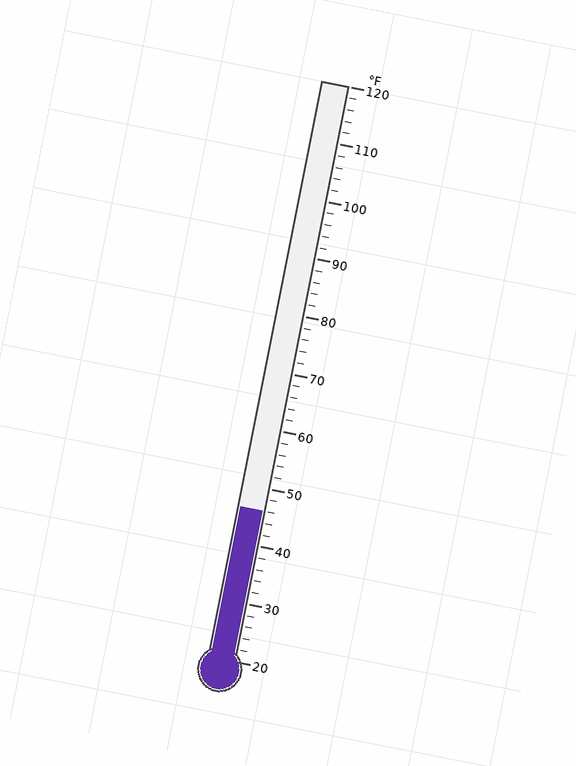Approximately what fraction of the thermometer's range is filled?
The thermometer is filled to approximately 25% of its range.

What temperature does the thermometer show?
The thermometer shows approximately 46°F.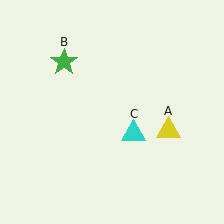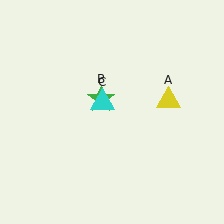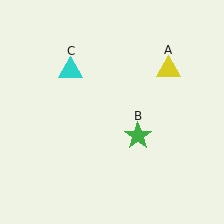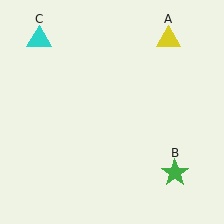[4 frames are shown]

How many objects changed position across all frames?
3 objects changed position: yellow triangle (object A), green star (object B), cyan triangle (object C).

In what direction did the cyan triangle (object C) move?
The cyan triangle (object C) moved up and to the left.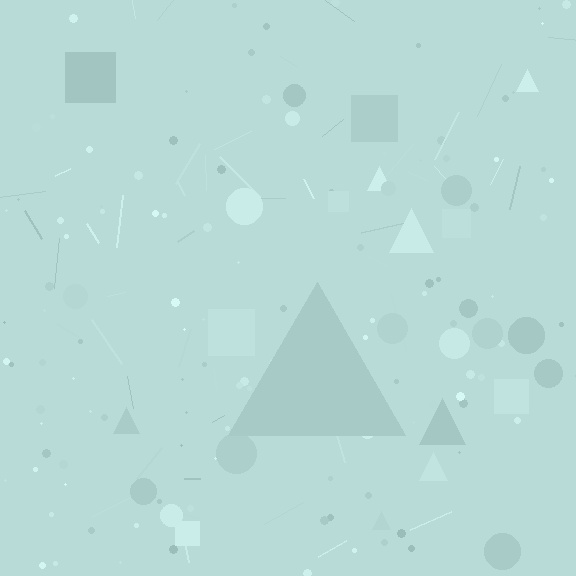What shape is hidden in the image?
A triangle is hidden in the image.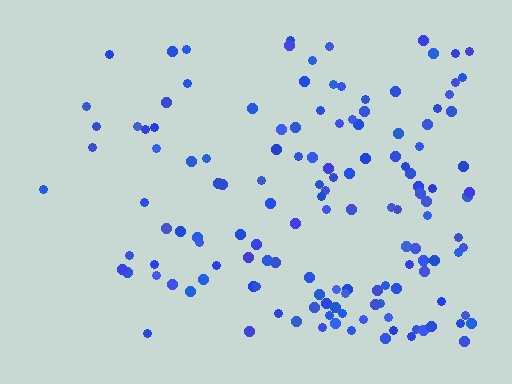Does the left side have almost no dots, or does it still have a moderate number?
Still a moderate number, just noticeably fewer than the right.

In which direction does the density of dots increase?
From left to right, with the right side densest.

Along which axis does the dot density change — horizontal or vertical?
Horizontal.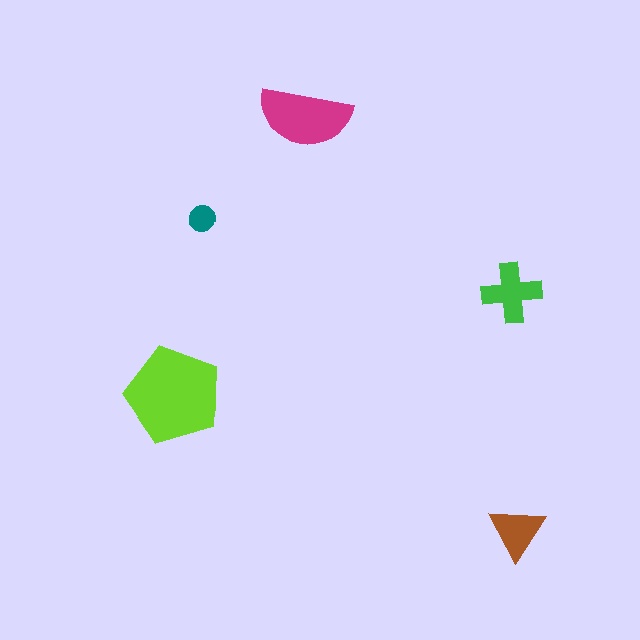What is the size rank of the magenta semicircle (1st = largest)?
2nd.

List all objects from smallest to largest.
The teal circle, the brown triangle, the green cross, the magenta semicircle, the lime pentagon.